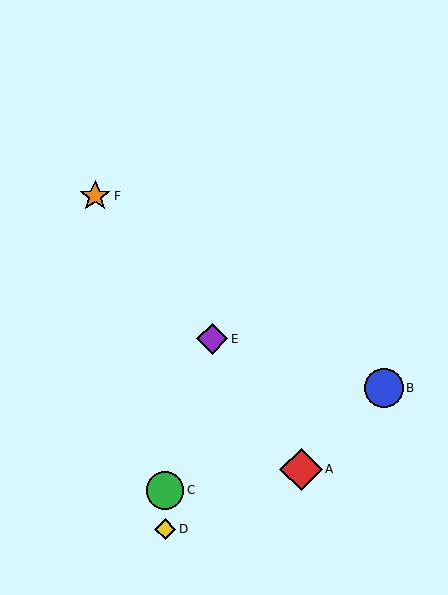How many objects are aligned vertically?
2 objects (C, D) are aligned vertically.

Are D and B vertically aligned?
No, D is at x≈165 and B is at x≈384.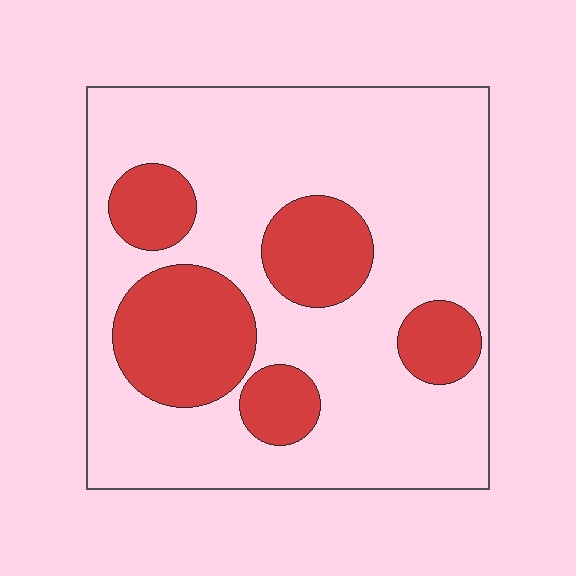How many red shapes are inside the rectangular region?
5.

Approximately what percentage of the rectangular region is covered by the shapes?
Approximately 25%.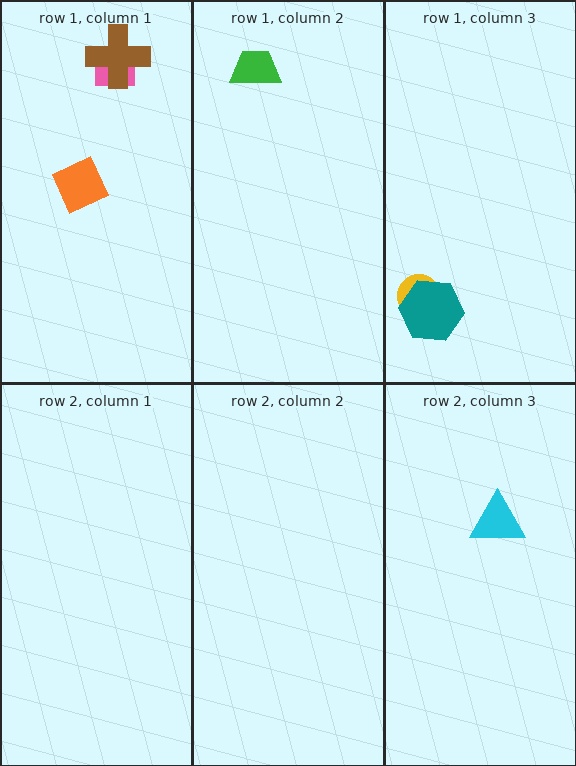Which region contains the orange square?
The row 1, column 1 region.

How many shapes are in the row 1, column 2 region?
1.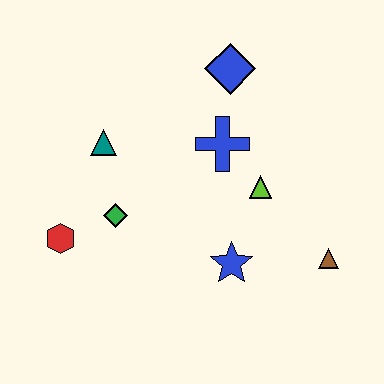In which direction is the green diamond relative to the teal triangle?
The green diamond is below the teal triangle.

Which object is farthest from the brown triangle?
The red hexagon is farthest from the brown triangle.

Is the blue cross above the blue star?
Yes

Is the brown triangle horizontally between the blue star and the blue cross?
No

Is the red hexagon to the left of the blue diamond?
Yes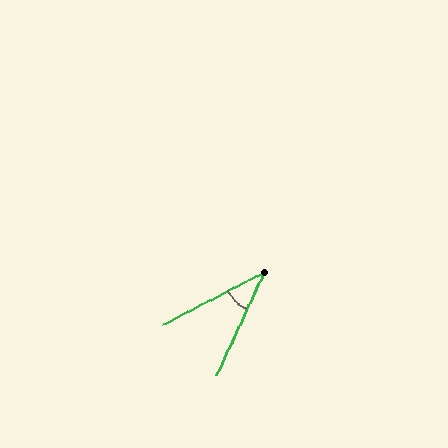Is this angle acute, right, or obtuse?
It is acute.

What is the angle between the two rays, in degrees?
Approximately 38 degrees.